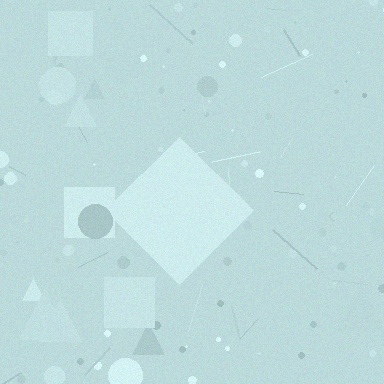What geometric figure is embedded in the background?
A diamond is embedded in the background.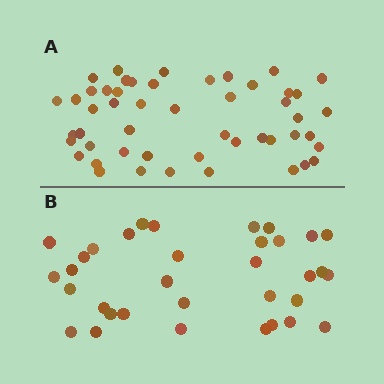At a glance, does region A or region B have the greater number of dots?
Region A (the top region) has more dots.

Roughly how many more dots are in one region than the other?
Region A has approximately 15 more dots than region B.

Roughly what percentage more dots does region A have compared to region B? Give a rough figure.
About 45% more.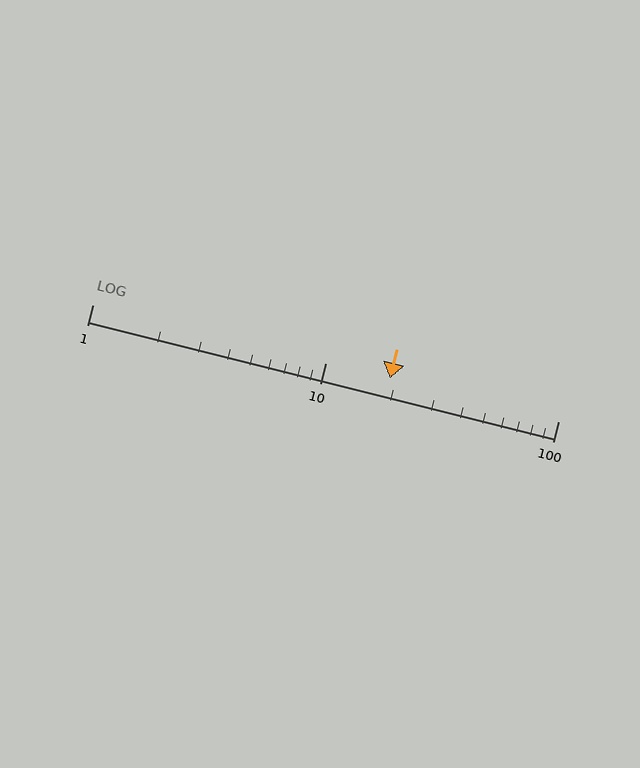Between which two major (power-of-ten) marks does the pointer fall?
The pointer is between 10 and 100.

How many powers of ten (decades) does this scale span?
The scale spans 2 decades, from 1 to 100.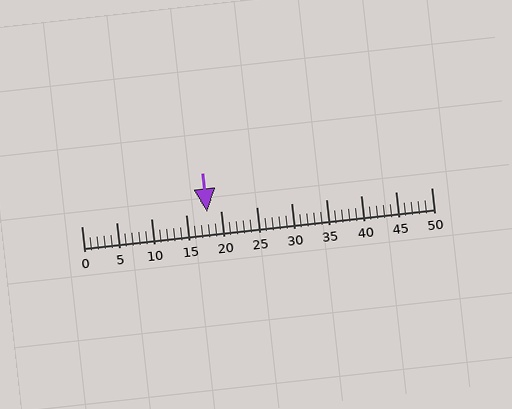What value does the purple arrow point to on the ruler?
The purple arrow points to approximately 18.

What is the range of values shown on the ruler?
The ruler shows values from 0 to 50.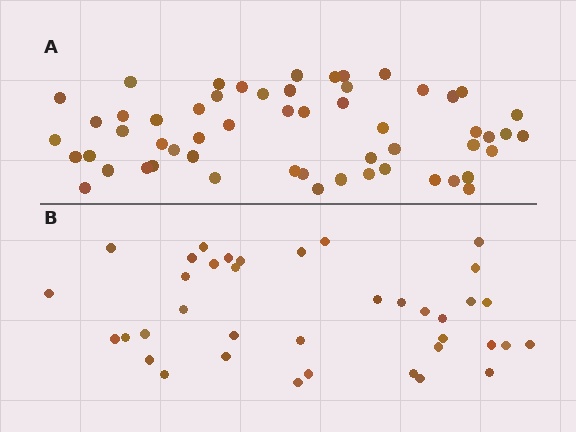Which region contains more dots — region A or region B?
Region A (the top region) has more dots.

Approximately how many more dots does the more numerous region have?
Region A has approximately 20 more dots than region B.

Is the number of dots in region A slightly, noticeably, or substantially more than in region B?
Region A has substantially more. The ratio is roughly 1.5 to 1.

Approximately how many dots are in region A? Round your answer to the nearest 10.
About 60 dots. (The exact count is 56, which rounds to 60.)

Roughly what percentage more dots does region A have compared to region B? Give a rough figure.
About 45% more.